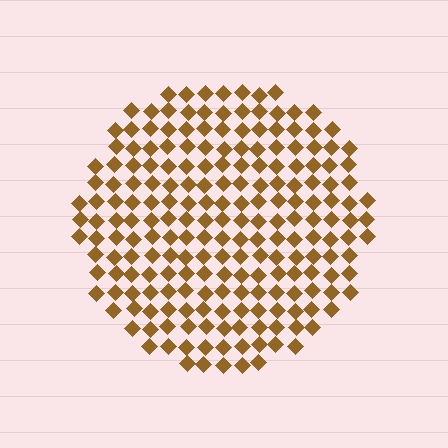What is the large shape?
The large shape is a circle.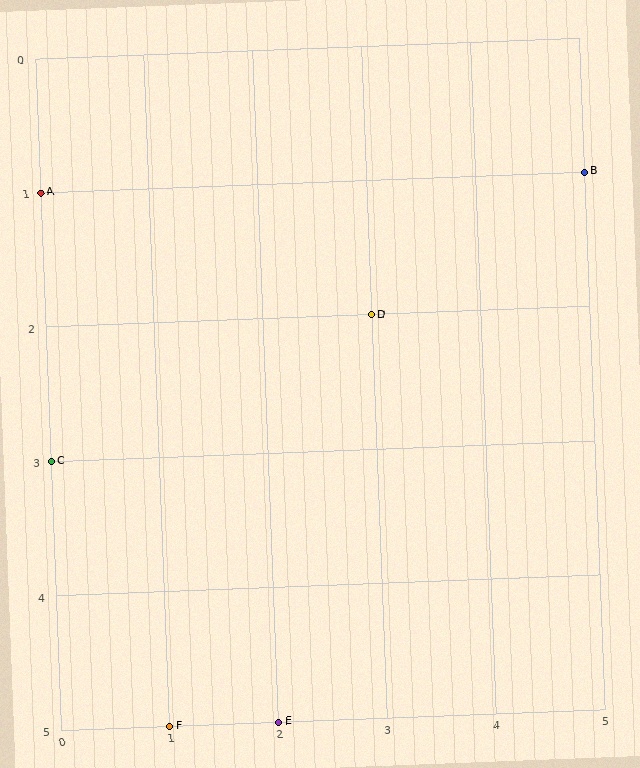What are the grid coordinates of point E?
Point E is at grid coordinates (2, 5).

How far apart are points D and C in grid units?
Points D and C are 3 columns and 1 row apart (about 3.2 grid units diagonally).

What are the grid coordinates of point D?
Point D is at grid coordinates (3, 2).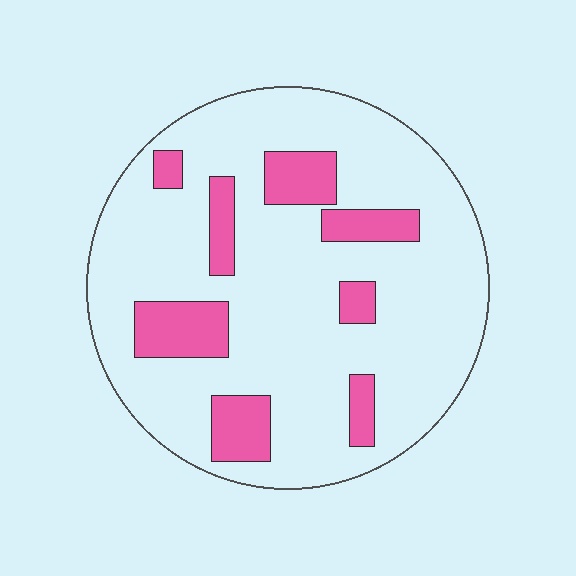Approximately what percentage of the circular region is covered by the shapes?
Approximately 20%.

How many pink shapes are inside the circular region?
8.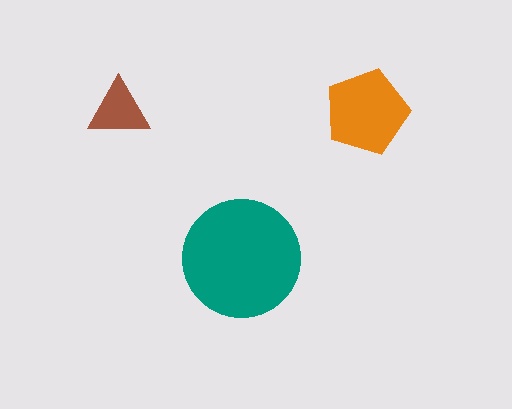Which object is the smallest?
The brown triangle.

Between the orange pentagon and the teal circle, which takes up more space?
The teal circle.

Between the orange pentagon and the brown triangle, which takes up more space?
The orange pentagon.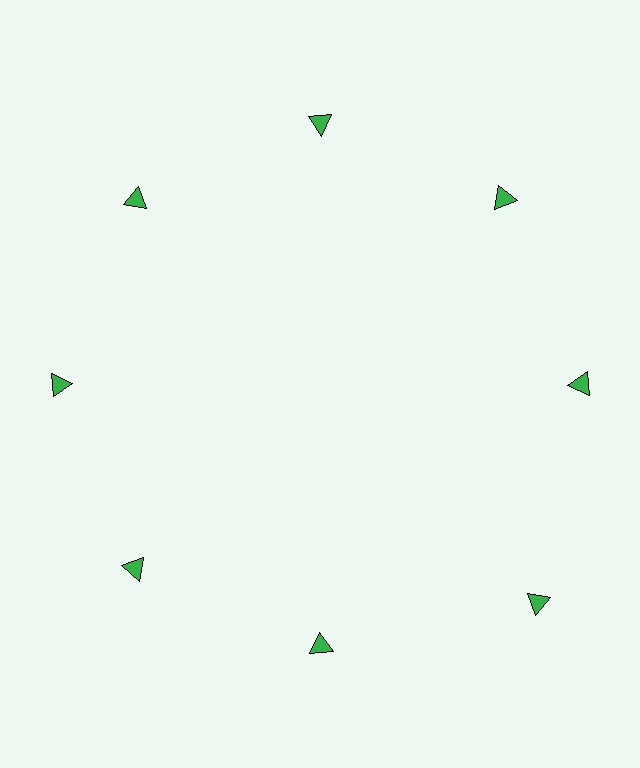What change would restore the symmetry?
The symmetry would be restored by moving it inward, back onto the ring so that all 8 triangles sit at equal angles and equal distance from the center.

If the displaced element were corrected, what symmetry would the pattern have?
It would have 8-fold rotational symmetry — the pattern would map onto itself every 45 degrees.